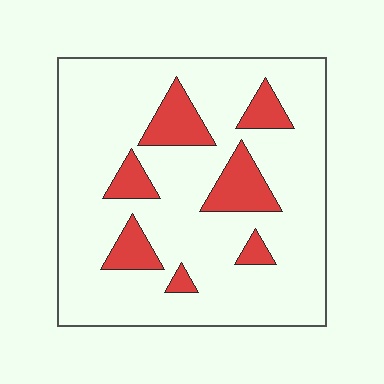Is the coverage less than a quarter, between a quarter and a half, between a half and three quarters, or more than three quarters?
Less than a quarter.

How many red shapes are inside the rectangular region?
7.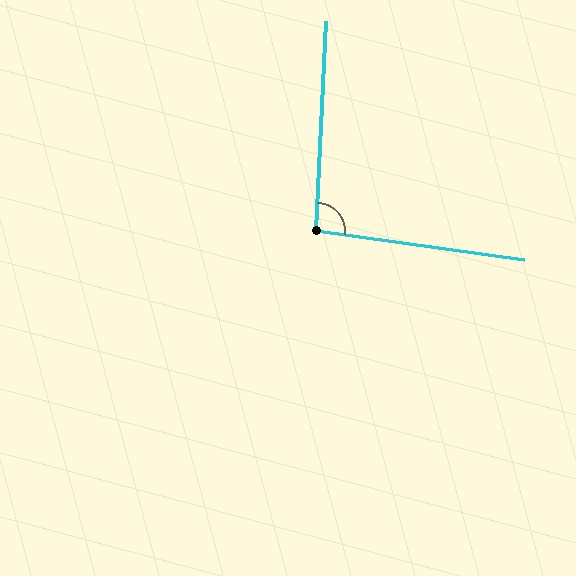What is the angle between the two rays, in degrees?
Approximately 95 degrees.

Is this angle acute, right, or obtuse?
It is obtuse.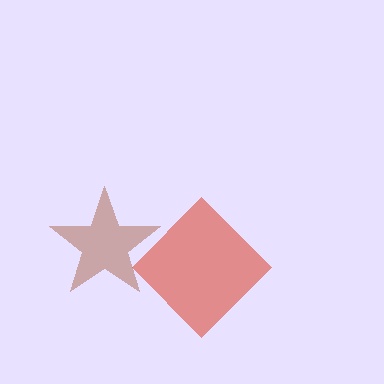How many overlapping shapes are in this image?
There are 2 overlapping shapes in the image.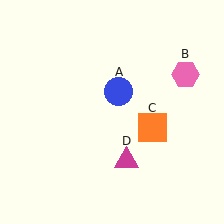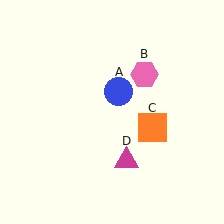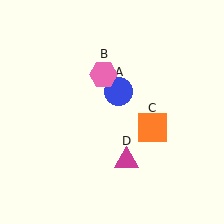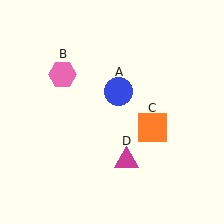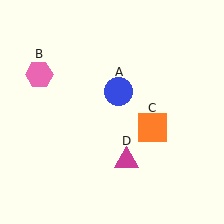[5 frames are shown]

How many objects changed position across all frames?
1 object changed position: pink hexagon (object B).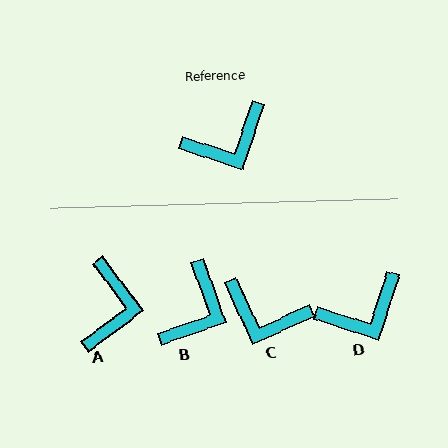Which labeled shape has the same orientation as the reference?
D.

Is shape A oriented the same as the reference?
No, it is off by about 54 degrees.